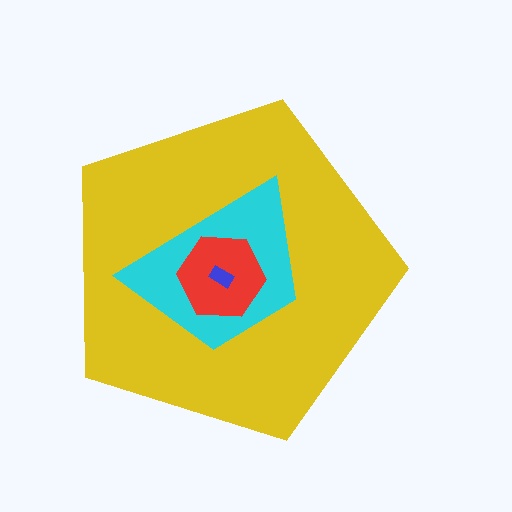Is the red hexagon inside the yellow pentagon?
Yes.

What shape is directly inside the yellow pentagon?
The cyan trapezoid.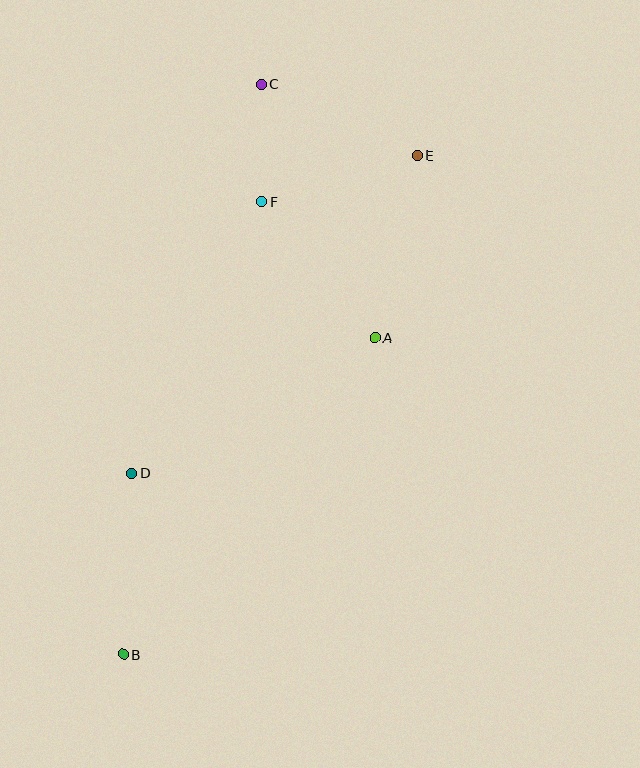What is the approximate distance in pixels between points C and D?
The distance between C and D is approximately 410 pixels.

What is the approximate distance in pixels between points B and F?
The distance between B and F is approximately 474 pixels.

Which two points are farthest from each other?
Points B and C are farthest from each other.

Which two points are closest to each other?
Points C and F are closest to each other.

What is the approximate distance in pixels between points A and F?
The distance between A and F is approximately 177 pixels.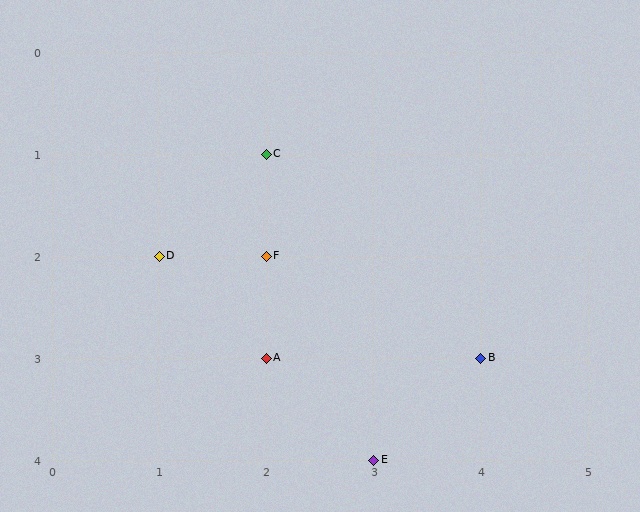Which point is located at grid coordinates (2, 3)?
Point A is at (2, 3).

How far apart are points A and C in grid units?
Points A and C are 2 rows apart.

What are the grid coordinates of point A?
Point A is at grid coordinates (2, 3).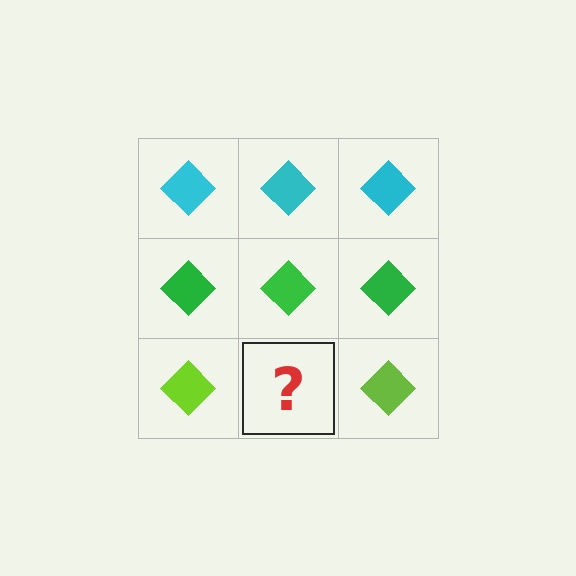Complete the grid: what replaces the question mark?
The question mark should be replaced with a lime diamond.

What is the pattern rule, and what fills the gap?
The rule is that each row has a consistent color. The gap should be filled with a lime diamond.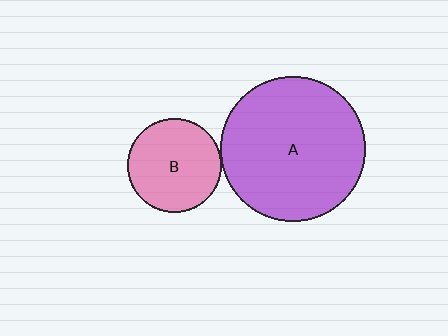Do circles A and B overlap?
Yes.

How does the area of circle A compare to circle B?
Approximately 2.4 times.